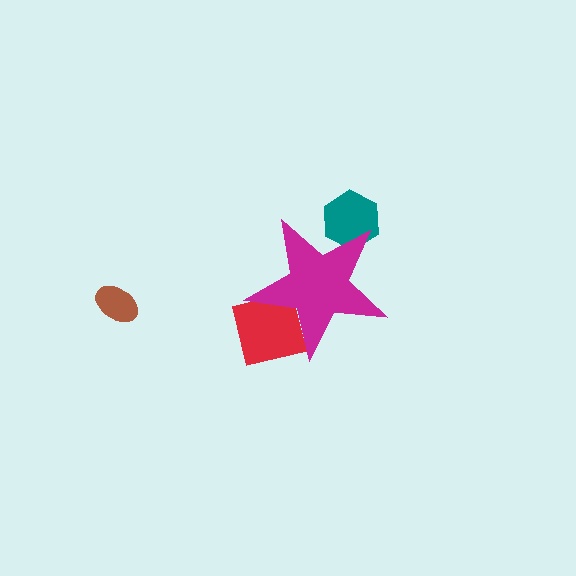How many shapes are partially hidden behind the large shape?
2 shapes are partially hidden.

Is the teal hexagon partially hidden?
Yes, the teal hexagon is partially hidden behind the magenta star.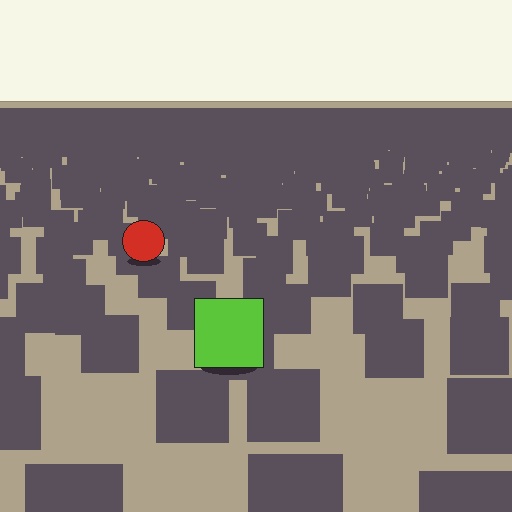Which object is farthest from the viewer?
The red circle is farthest from the viewer. It appears smaller and the ground texture around it is denser.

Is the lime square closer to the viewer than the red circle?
Yes. The lime square is closer — you can tell from the texture gradient: the ground texture is coarser near it.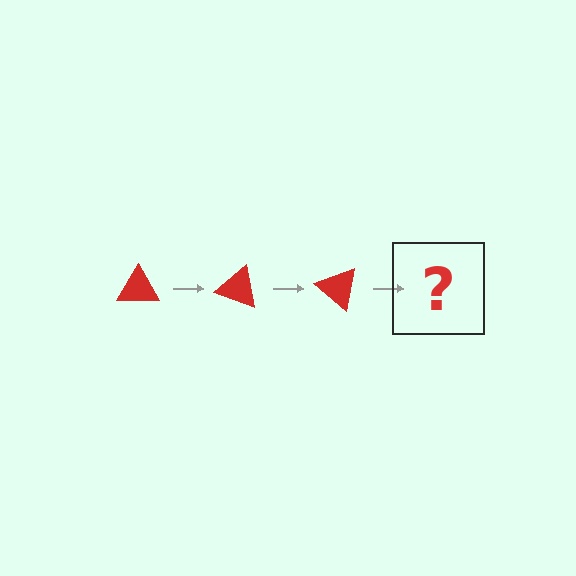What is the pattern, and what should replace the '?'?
The pattern is that the triangle rotates 20 degrees each step. The '?' should be a red triangle rotated 60 degrees.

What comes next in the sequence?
The next element should be a red triangle rotated 60 degrees.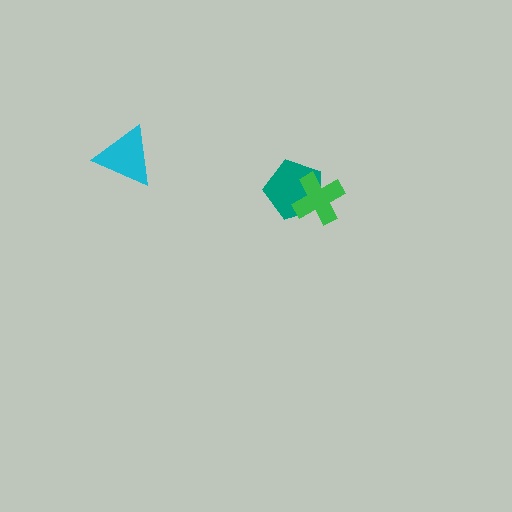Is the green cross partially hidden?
No, no other shape covers it.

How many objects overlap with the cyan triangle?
0 objects overlap with the cyan triangle.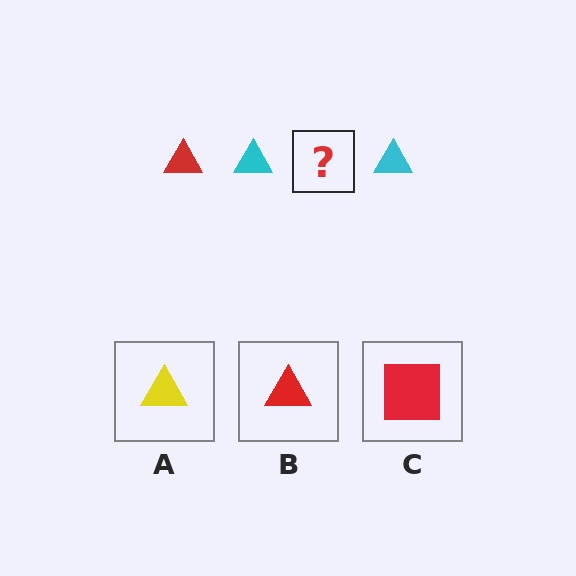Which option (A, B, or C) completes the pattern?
B.